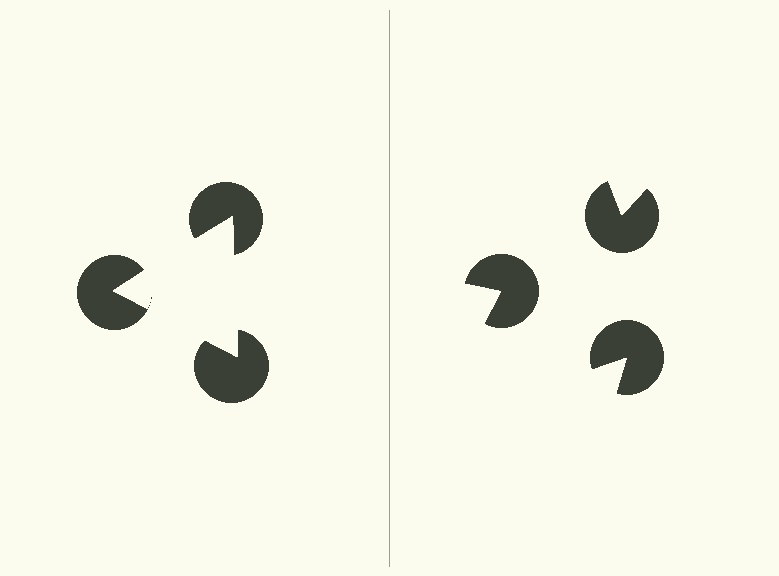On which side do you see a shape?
An illusory triangle appears on the left side. On the right side the wedge cuts are rotated, so no coherent shape forms.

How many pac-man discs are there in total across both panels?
6 — 3 on each side.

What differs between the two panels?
The pac-man discs are positioned identically on both sides; only the wedge orientations differ. On the left they align to a triangle; on the right they are misaligned.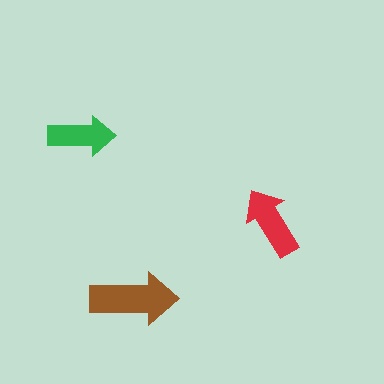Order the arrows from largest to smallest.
the brown one, the red one, the green one.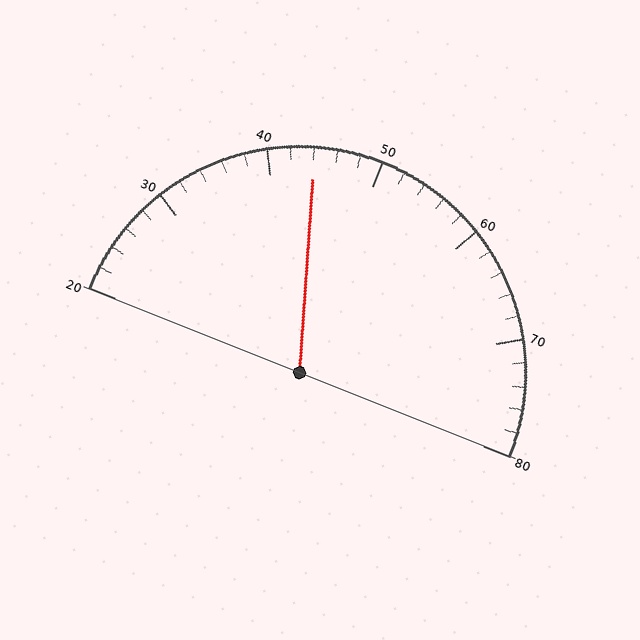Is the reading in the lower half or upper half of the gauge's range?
The reading is in the lower half of the range (20 to 80).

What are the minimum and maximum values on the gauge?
The gauge ranges from 20 to 80.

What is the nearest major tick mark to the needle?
The nearest major tick mark is 40.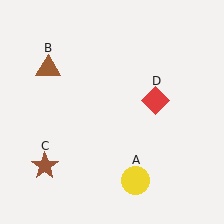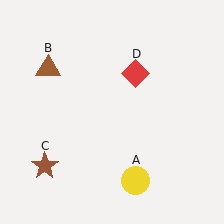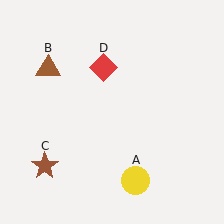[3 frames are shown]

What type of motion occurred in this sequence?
The red diamond (object D) rotated counterclockwise around the center of the scene.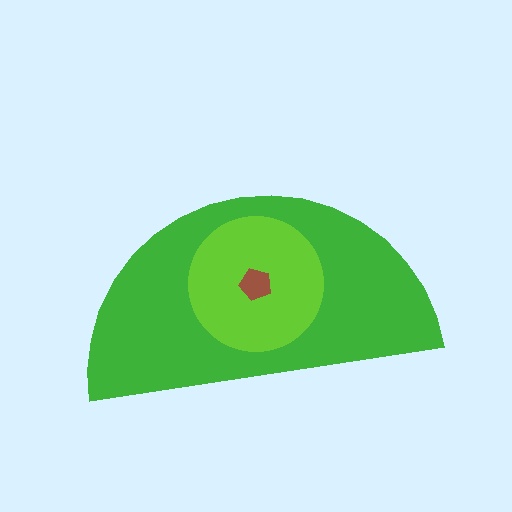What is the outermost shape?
The green semicircle.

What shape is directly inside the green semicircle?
The lime circle.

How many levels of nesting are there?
3.